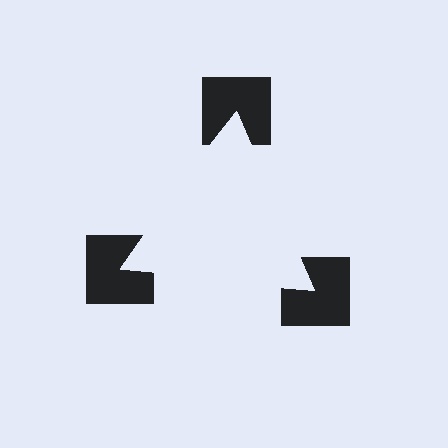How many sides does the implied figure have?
3 sides.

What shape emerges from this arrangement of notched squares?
An illusory triangle — its edges are inferred from the aligned wedge cuts in the notched squares, not physically drawn.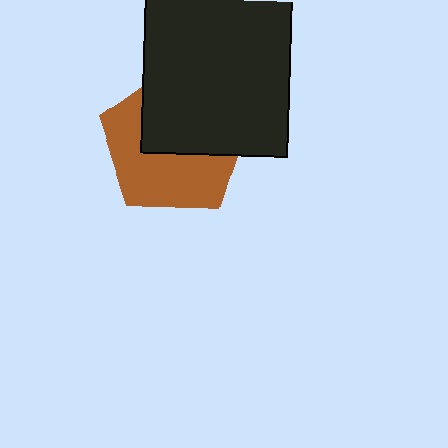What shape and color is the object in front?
The object in front is a black rectangle.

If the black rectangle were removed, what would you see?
You would see the complete brown pentagon.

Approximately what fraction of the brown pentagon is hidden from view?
Roughly 48% of the brown pentagon is hidden behind the black rectangle.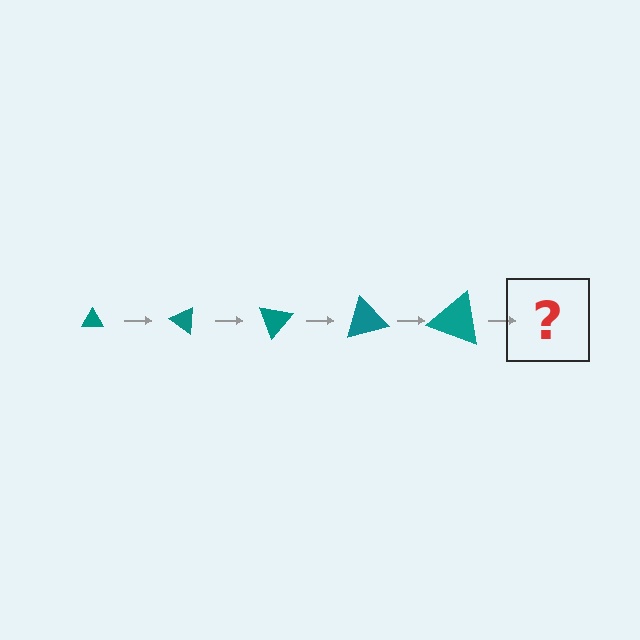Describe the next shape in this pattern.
It should be a triangle, larger than the previous one and rotated 175 degrees from the start.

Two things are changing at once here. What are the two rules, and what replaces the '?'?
The two rules are that the triangle grows larger each step and it rotates 35 degrees each step. The '?' should be a triangle, larger than the previous one and rotated 175 degrees from the start.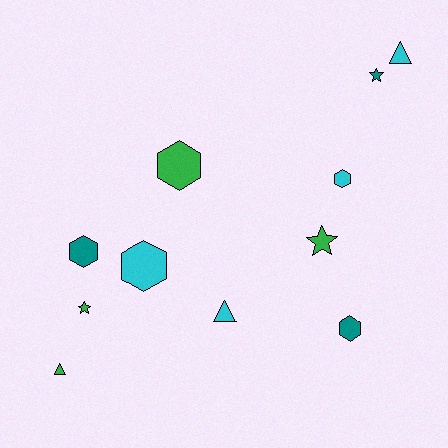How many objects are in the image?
There are 11 objects.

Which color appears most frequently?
Cyan, with 4 objects.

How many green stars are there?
There are 2 green stars.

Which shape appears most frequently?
Hexagon, with 5 objects.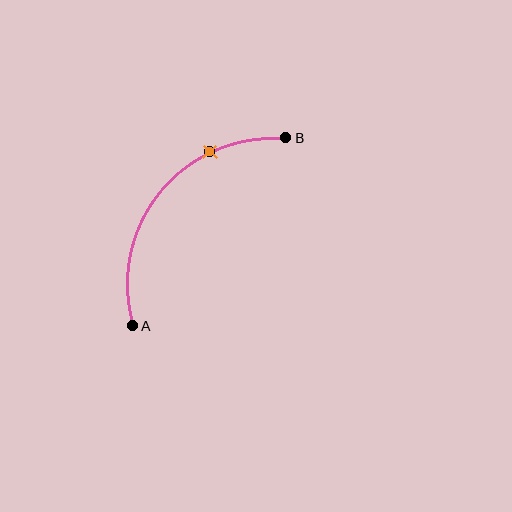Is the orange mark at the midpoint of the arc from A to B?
No. The orange mark lies on the arc but is closer to endpoint B. The arc midpoint would be at the point on the curve equidistant along the arc from both A and B.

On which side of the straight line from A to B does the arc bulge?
The arc bulges above and to the left of the straight line connecting A and B.